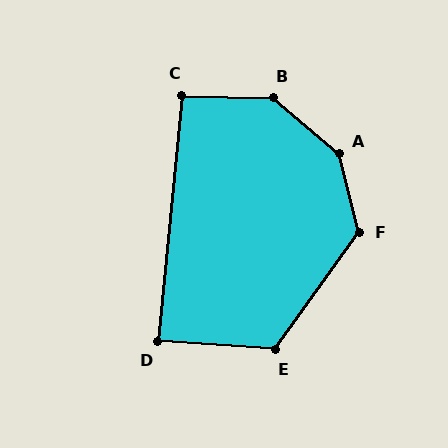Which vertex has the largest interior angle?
A, at approximately 144 degrees.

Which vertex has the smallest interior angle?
D, at approximately 88 degrees.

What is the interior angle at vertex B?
Approximately 142 degrees (obtuse).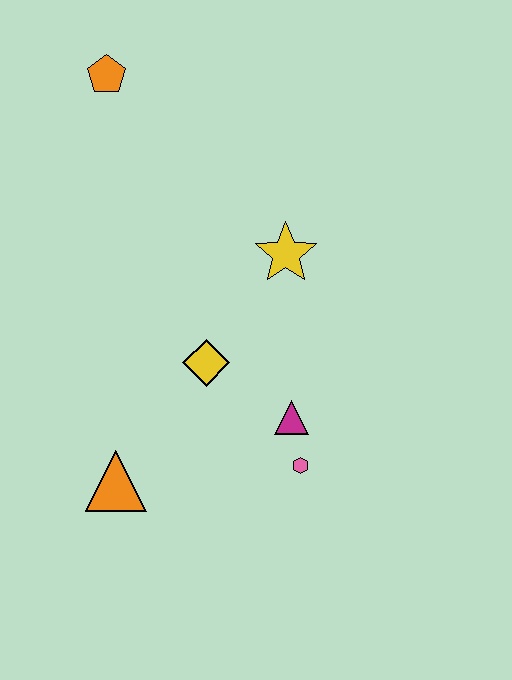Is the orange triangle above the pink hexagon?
No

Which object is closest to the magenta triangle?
The pink hexagon is closest to the magenta triangle.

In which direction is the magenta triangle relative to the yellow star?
The magenta triangle is below the yellow star.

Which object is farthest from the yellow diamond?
The orange pentagon is farthest from the yellow diamond.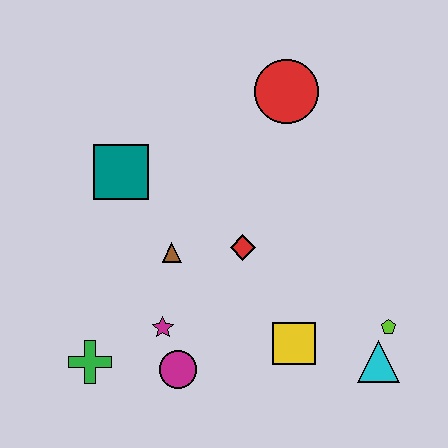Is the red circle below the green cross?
No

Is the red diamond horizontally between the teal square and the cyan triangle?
Yes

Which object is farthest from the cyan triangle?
The teal square is farthest from the cyan triangle.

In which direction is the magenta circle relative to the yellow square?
The magenta circle is to the left of the yellow square.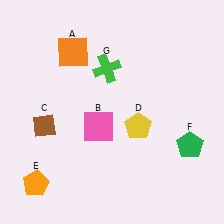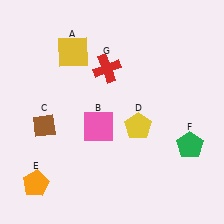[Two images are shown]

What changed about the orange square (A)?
In Image 1, A is orange. In Image 2, it changed to yellow.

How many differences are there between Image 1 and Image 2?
There are 2 differences between the two images.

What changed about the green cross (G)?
In Image 1, G is green. In Image 2, it changed to red.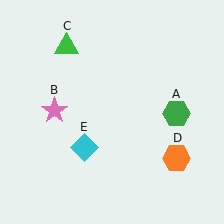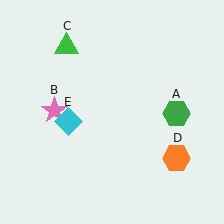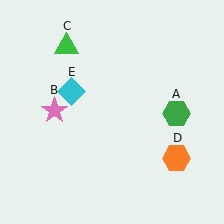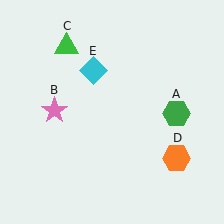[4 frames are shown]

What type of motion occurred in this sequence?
The cyan diamond (object E) rotated clockwise around the center of the scene.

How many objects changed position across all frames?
1 object changed position: cyan diamond (object E).